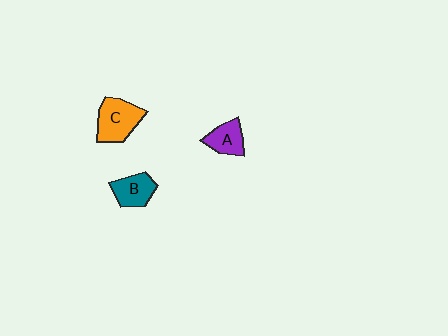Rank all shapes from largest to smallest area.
From largest to smallest: C (orange), B (teal), A (purple).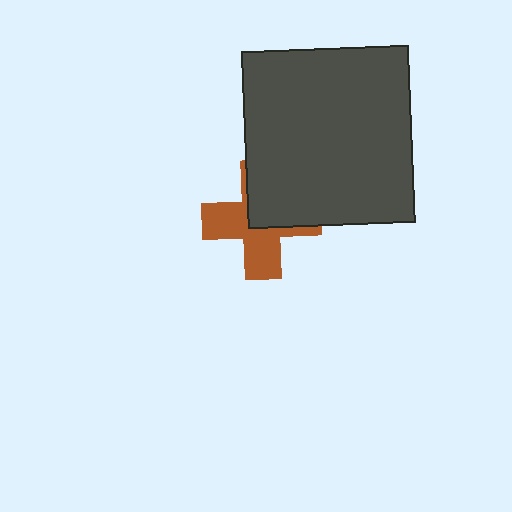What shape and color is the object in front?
The object in front is a dark gray rectangle.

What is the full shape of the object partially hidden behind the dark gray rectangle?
The partially hidden object is a brown cross.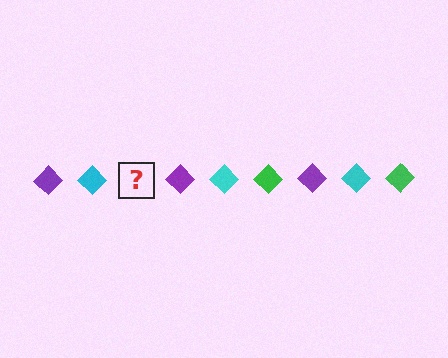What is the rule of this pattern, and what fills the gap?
The rule is that the pattern cycles through purple, cyan, green diamonds. The gap should be filled with a green diamond.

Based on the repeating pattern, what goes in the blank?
The blank should be a green diamond.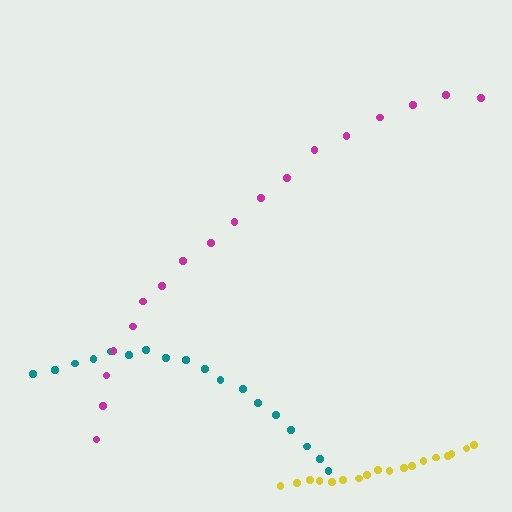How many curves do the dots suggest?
There are 3 distinct paths.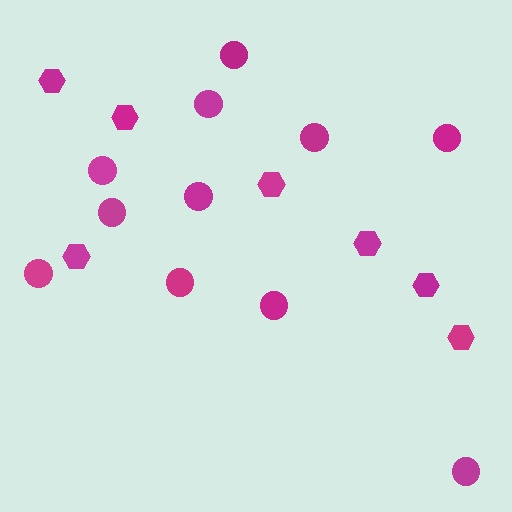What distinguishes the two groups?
There are 2 groups: one group of circles (11) and one group of hexagons (7).